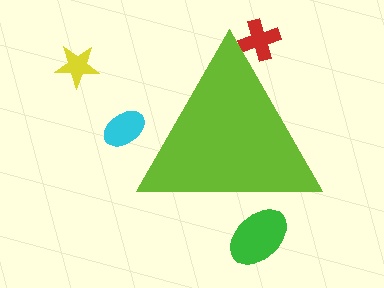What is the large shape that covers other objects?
A lime triangle.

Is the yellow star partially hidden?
No, the yellow star is fully visible.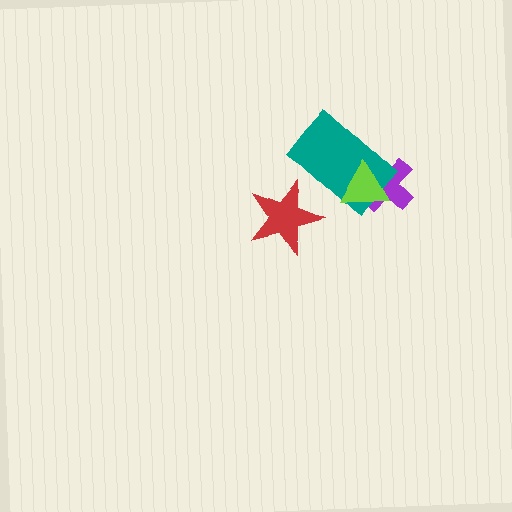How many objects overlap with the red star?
1 object overlaps with the red star.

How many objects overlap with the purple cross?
2 objects overlap with the purple cross.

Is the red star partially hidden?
No, no other shape covers it.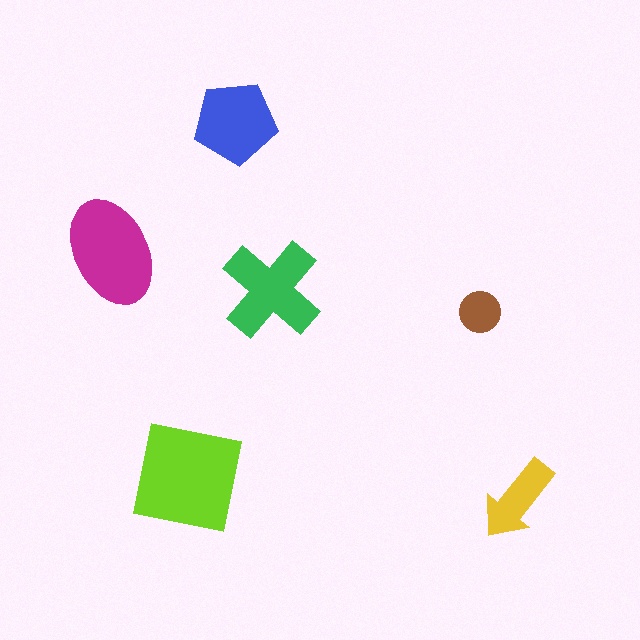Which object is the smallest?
The brown circle.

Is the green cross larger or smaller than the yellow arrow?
Larger.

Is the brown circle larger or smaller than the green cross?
Smaller.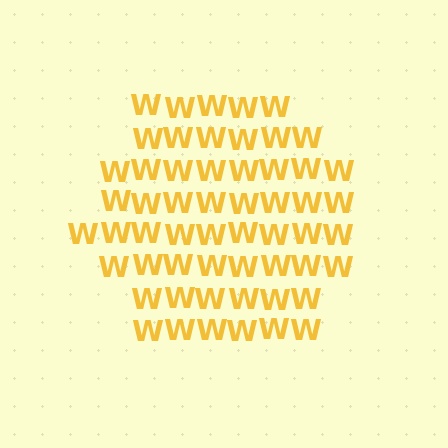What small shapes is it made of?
It is made of small letter W's.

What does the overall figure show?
The overall figure shows a hexagon.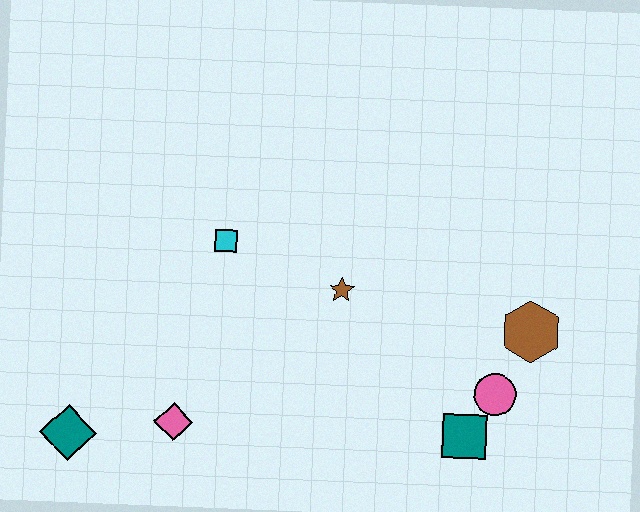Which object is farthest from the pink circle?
The teal diamond is farthest from the pink circle.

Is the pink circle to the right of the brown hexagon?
No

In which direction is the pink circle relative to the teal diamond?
The pink circle is to the right of the teal diamond.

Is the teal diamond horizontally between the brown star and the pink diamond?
No